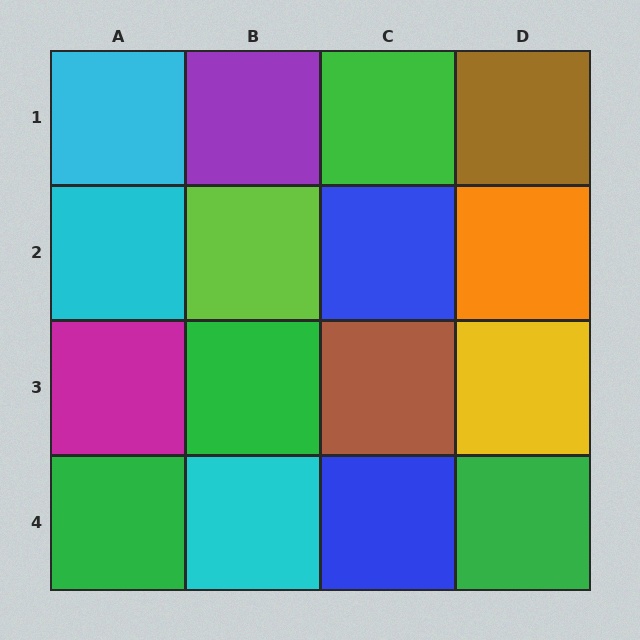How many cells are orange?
1 cell is orange.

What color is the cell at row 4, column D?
Green.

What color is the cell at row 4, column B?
Cyan.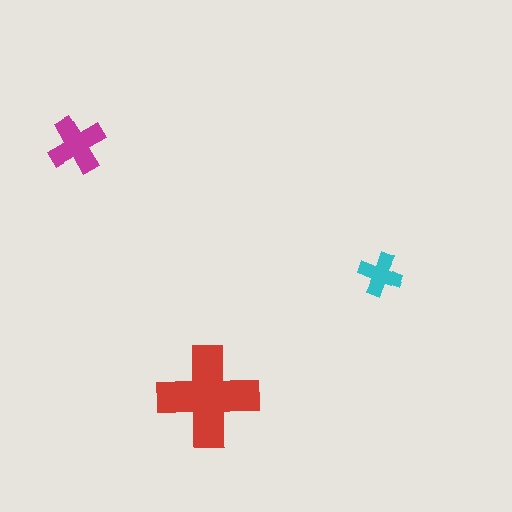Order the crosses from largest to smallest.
the red one, the magenta one, the cyan one.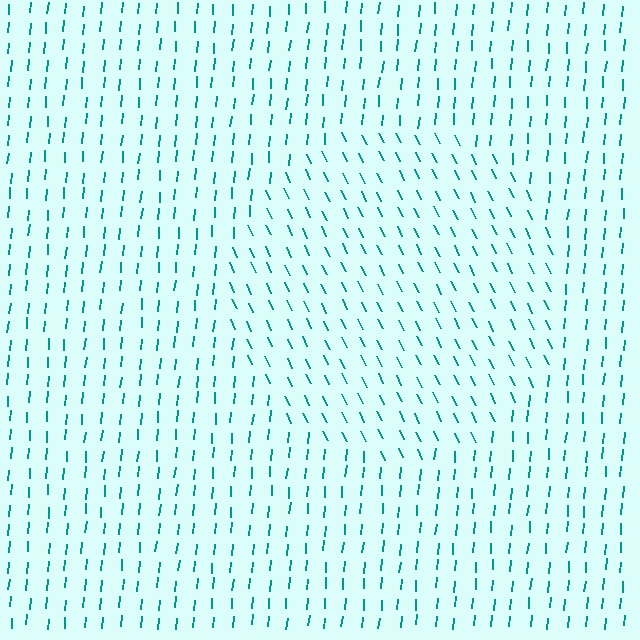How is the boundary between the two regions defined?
The boundary is defined purely by a change in line orientation (approximately 31 degrees difference). All lines are the same color and thickness.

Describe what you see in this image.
The image is filled with small teal line segments. A circle region in the image has lines oriented differently from the surrounding lines, creating a visible texture boundary.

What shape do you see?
I see a circle.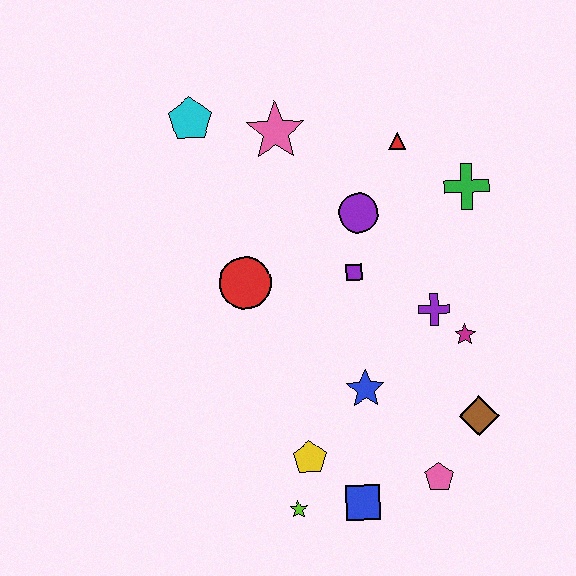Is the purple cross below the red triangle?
Yes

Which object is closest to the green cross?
The red triangle is closest to the green cross.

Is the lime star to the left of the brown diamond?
Yes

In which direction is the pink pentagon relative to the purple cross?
The pink pentagon is below the purple cross.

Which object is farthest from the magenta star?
The cyan pentagon is farthest from the magenta star.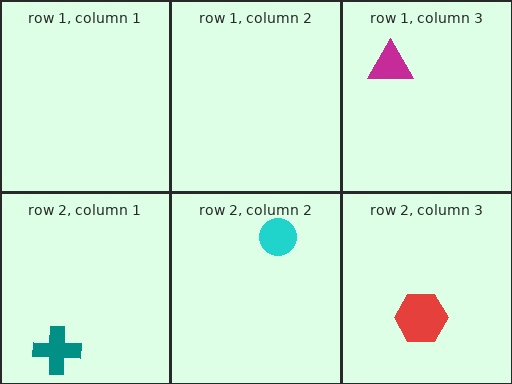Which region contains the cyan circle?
The row 2, column 2 region.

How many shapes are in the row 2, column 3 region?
1.